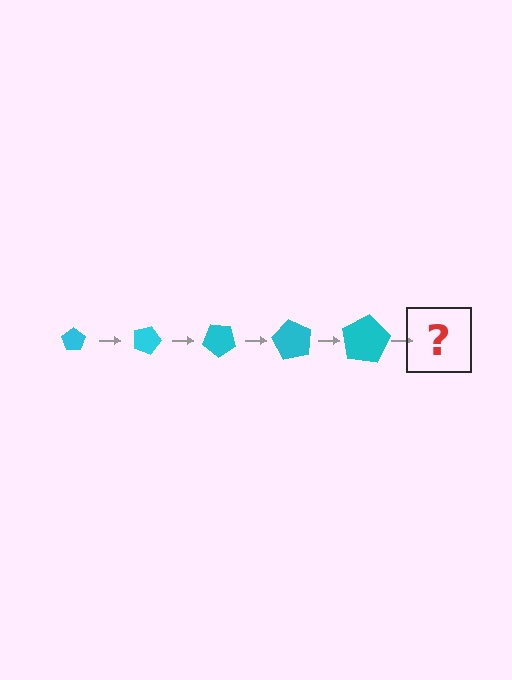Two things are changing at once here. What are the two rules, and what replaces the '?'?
The two rules are that the pentagon grows larger each step and it rotates 20 degrees each step. The '?' should be a pentagon, larger than the previous one and rotated 100 degrees from the start.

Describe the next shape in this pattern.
It should be a pentagon, larger than the previous one and rotated 100 degrees from the start.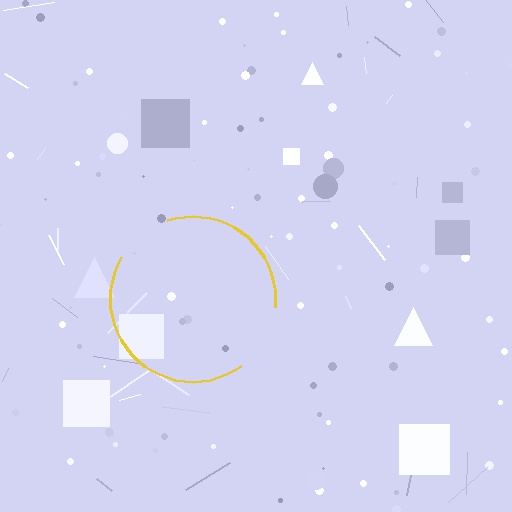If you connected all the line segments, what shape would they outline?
They would outline a circle.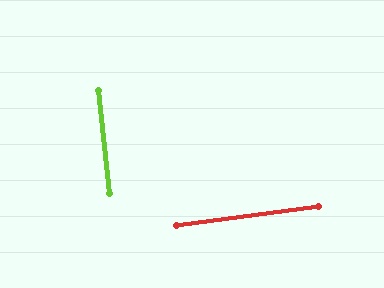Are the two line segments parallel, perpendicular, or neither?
Perpendicular — they meet at approximately 88°.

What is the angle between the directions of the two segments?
Approximately 88 degrees.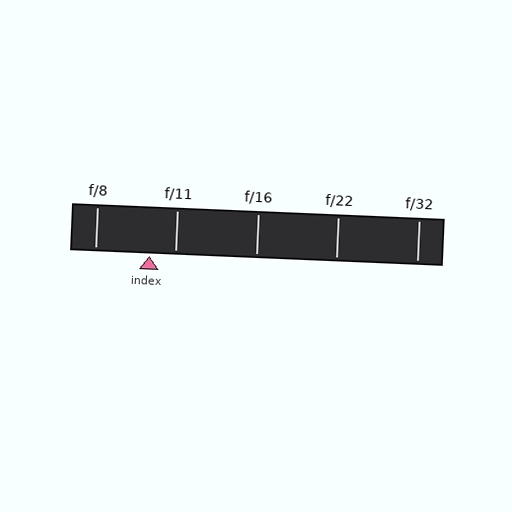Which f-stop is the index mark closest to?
The index mark is closest to f/11.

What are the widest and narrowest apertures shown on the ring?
The widest aperture shown is f/8 and the narrowest is f/32.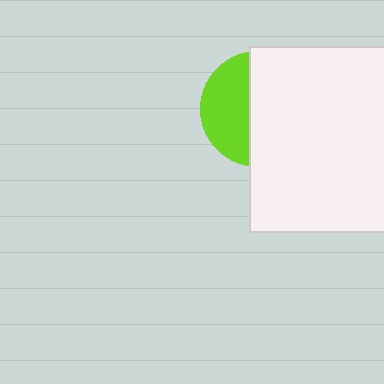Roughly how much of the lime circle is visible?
A small part of it is visible (roughly 41%).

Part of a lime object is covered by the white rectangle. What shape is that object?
It is a circle.